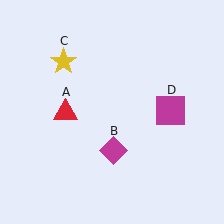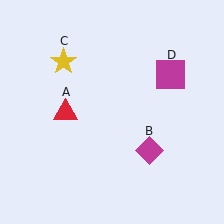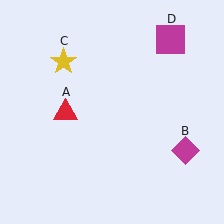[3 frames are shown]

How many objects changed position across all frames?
2 objects changed position: magenta diamond (object B), magenta square (object D).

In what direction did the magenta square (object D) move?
The magenta square (object D) moved up.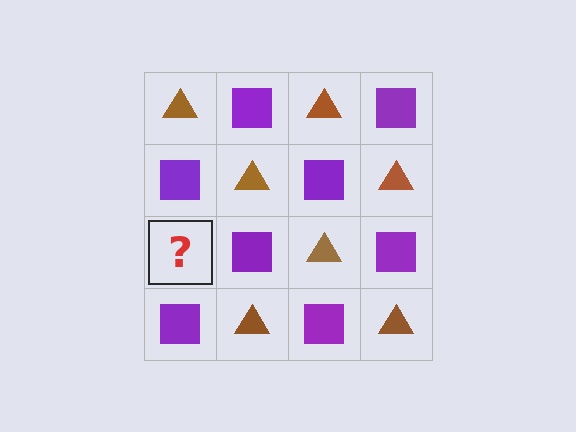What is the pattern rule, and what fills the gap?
The rule is that it alternates brown triangle and purple square in a checkerboard pattern. The gap should be filled with a brown triangle.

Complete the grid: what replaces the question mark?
The question mark should be replaced with a brown triangle.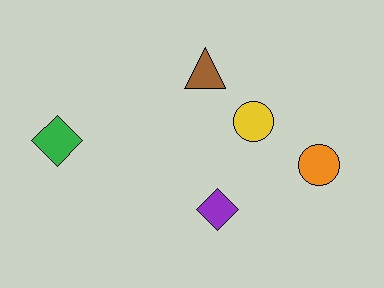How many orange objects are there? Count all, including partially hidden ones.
There is 1 orange object.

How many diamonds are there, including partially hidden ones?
There are 2 diamonds.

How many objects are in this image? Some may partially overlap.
There are 5 objects.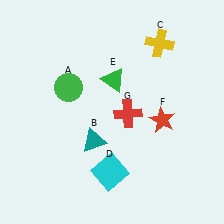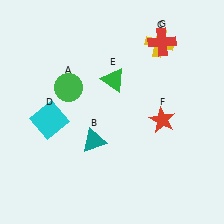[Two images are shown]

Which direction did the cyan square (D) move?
The cyan square (D) moved left.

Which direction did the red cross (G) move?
The red cross (G) moved up.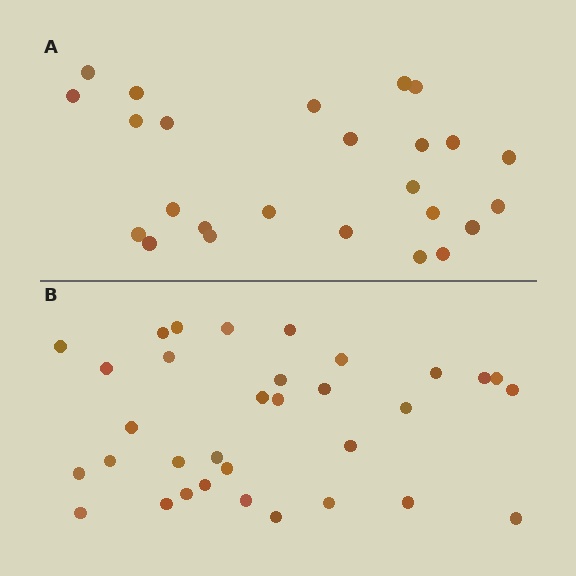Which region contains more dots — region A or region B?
Region B (the bottom region) has more dots.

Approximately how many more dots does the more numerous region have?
Region B has roughly 8 or so more dots than region A.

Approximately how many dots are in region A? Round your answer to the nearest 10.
About 20 dots. (The exact count is 25, which rounds to 20.)